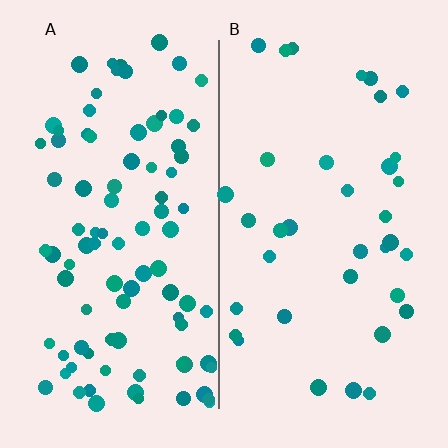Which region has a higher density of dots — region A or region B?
A (the left).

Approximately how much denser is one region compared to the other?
Approximately 2.5× — region A over region B.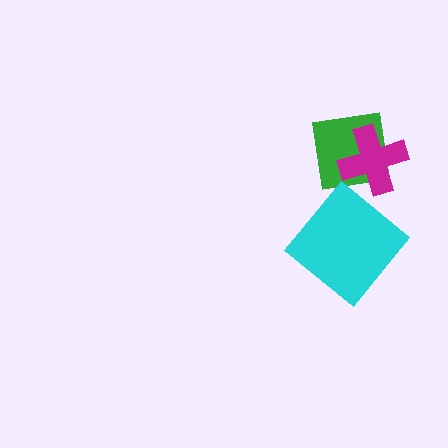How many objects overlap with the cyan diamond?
0 objects overlap with the cyan diamond.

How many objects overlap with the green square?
1 object overlaps with the green square.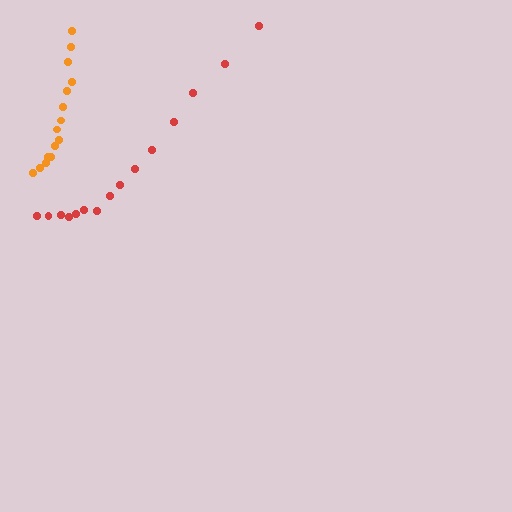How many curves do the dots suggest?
There are 2 distinct paths.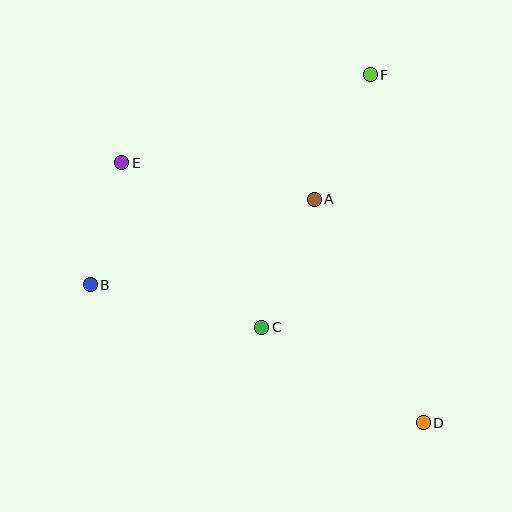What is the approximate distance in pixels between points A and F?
The distance between A and F is approximately 136 pixels.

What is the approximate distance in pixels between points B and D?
The distance between B and D is approximately 360 pixels.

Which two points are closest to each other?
Points B and E are closest to each other.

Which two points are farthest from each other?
Points D and E are farthest from each other.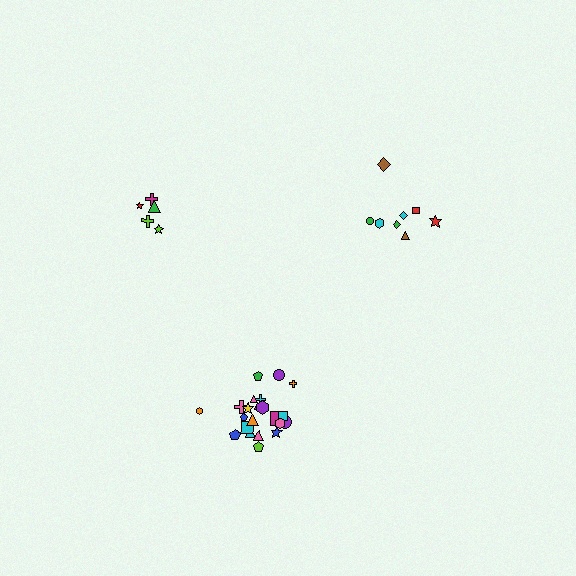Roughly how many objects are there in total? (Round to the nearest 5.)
Roughly 35 objects in total.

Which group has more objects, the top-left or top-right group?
The top-right group.